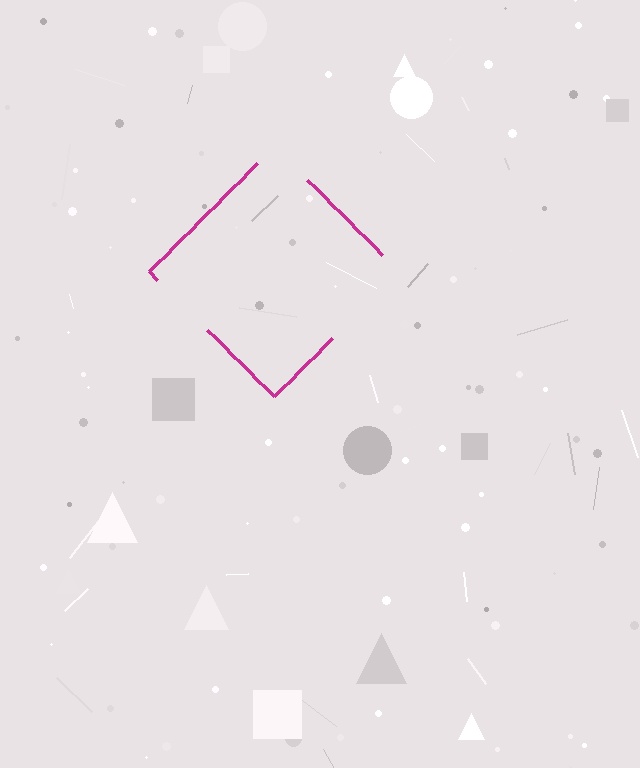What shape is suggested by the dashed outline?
The dashed outline suggests a diamond.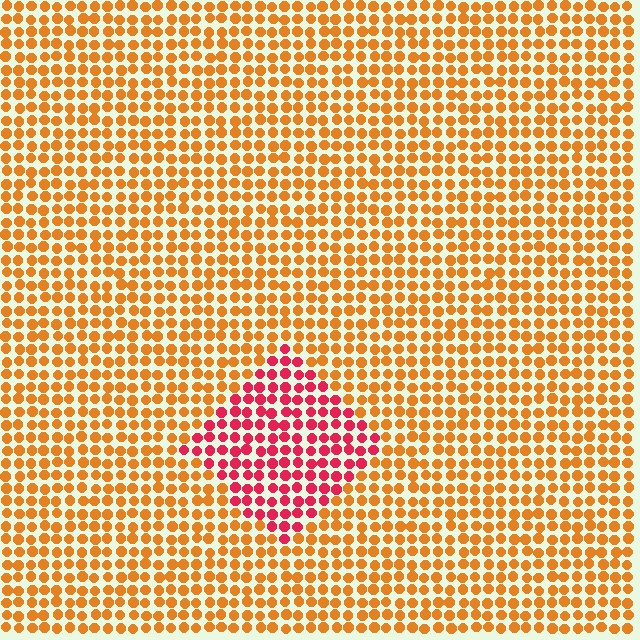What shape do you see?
I see a diamond.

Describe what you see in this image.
The image is filled with small orange elements in a uniform arrangement. A diamond-shaped region is visible where the elements are tinted to a slightly different hue, forming a subtle color boundary.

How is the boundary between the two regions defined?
The boundary is defined purely by a slight shift in hue (about 46 degrees). Spacing, size, and orientation are identical on both sides.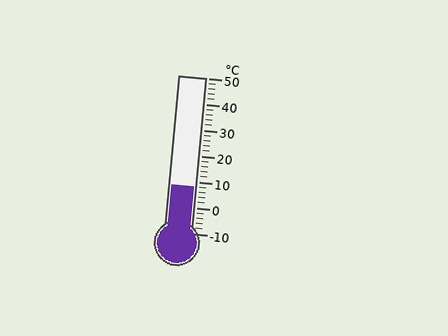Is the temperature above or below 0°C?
The temperature is above 0°C.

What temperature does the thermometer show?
The thermometer shows approximately 8°C.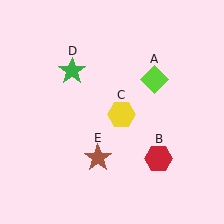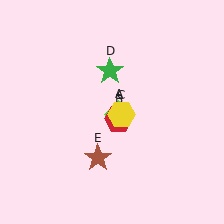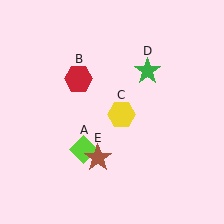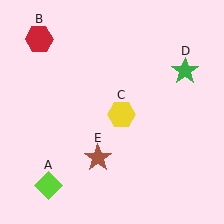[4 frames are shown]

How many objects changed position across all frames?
3 objects changed position: lime diamond (object A), red hexagon (object B), green star (object D).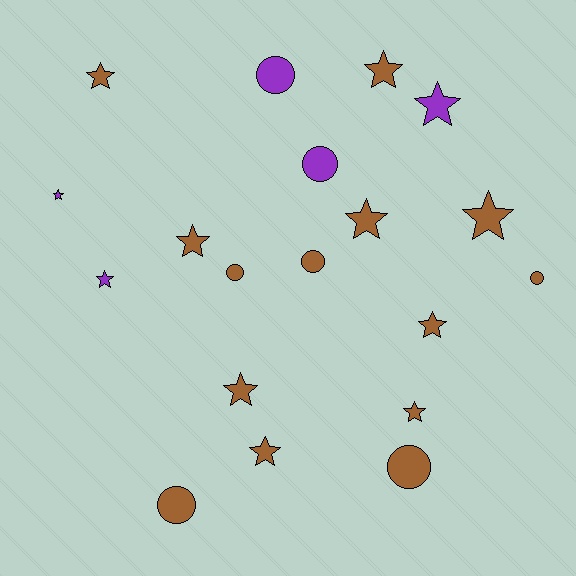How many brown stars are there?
There are 9 brown stars.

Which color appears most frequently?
Brown, with 14 objects.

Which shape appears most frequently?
Star, with 12 objects.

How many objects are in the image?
There are 19 objects.